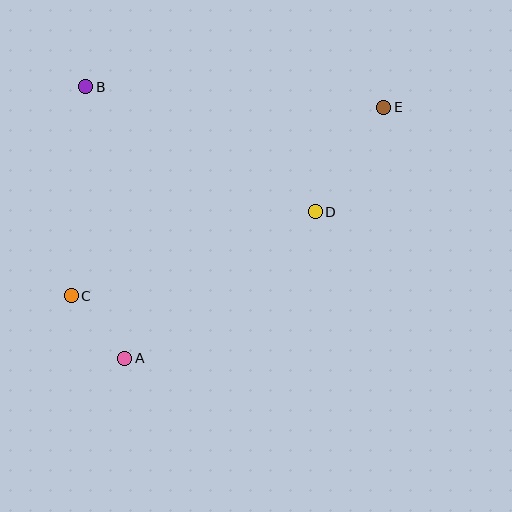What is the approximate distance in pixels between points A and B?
The distance between A and B is approximately 275 pixels.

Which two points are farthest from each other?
Points C and E are farthest from each other.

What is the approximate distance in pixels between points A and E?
The distance between A and E is approximately 360 pixels.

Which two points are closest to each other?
Points A and C are closest to each other.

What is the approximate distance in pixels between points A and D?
The distance between A and D is approximately 240 pixels.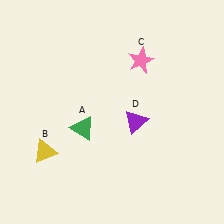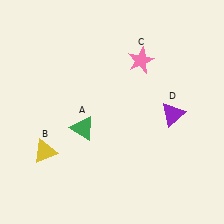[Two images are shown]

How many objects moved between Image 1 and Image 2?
1 object moved between the two images.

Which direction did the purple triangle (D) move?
The purple triangle (D) moved right.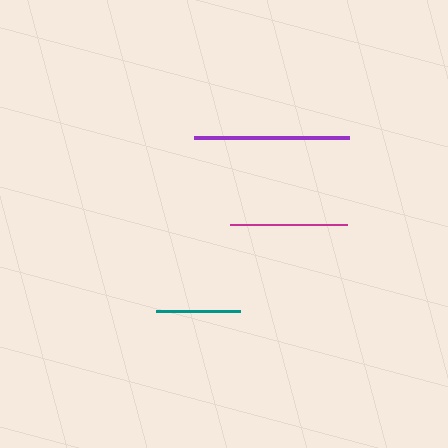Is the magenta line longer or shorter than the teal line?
The magenta line is longer than the teal line.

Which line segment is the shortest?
The teal line is the shortest at approximately 83 pixels.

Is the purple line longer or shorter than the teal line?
The purple line is longer than the teal line.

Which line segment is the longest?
The purple line is the longest at approximately 156 pixels.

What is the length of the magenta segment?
The magenta segment is approximately 117 pixels long.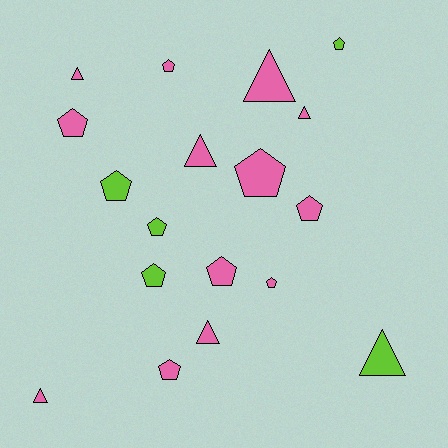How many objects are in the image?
There are 18 objects.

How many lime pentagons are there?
There are 4 lime pentagons.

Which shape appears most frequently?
Pentagon, with 11 objects.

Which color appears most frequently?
Pink, with 13 objects.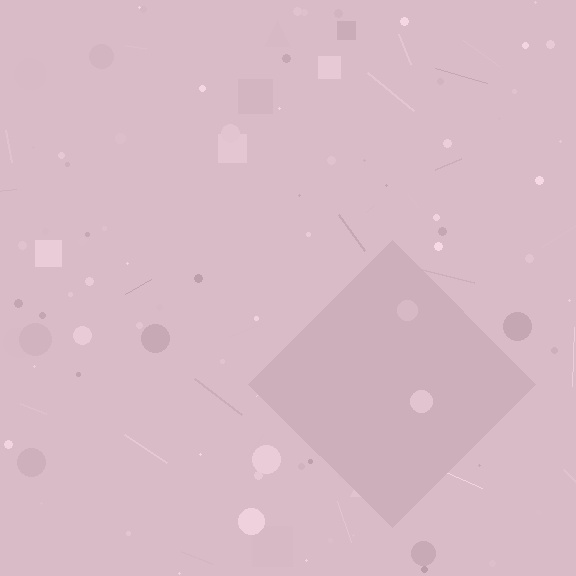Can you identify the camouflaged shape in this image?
The camouflaged shape is a diamond.